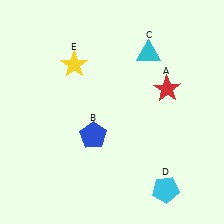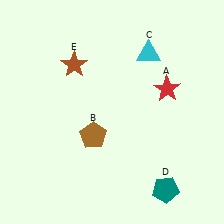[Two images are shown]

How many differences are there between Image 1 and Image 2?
There are 3 differences between the two images.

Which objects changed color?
B changed from blue to brown. D changed from cyan to teal. E changed from yellow to brown.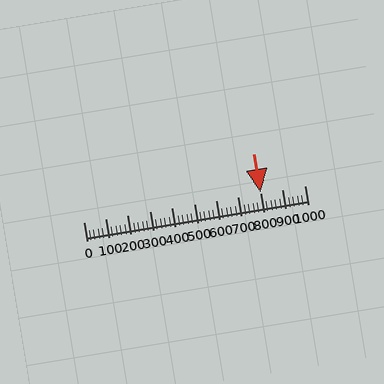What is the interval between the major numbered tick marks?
The major tick marks are spaced 100 units apart.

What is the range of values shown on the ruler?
The ruler shows values from 0 to 1000.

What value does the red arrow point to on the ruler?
The red arrow points to approximately 801.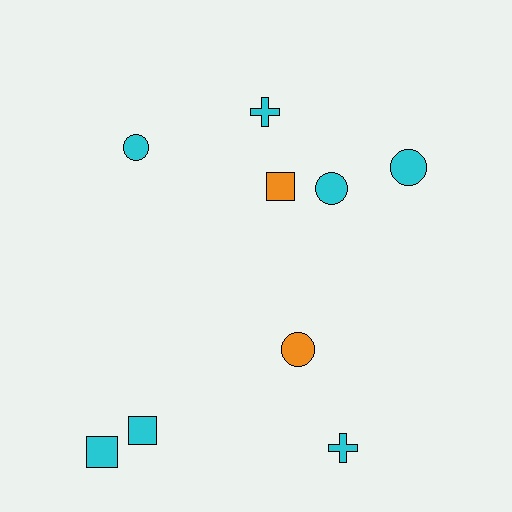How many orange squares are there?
There is 1 orange square.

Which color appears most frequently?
Cyan, with 7 objects.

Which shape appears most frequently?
Circle, with 4 objects.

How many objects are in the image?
There are 9 objects.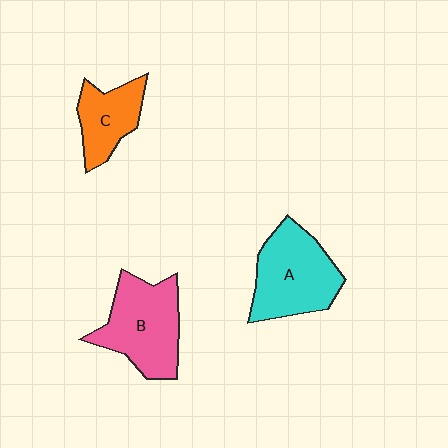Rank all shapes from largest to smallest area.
From largest to smallest: B (pink), A (cyan), C (orange).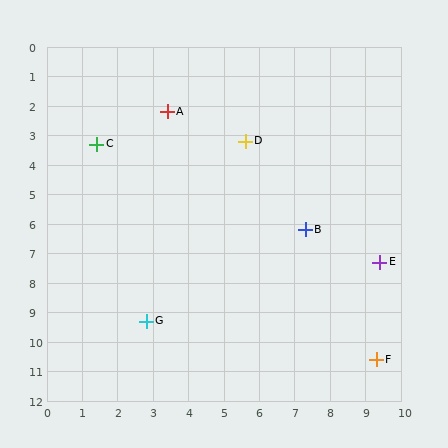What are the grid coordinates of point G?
Point G is at approximately (2.8, 9.3).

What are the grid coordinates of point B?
Point B is at approximately (7.3, 6.2).